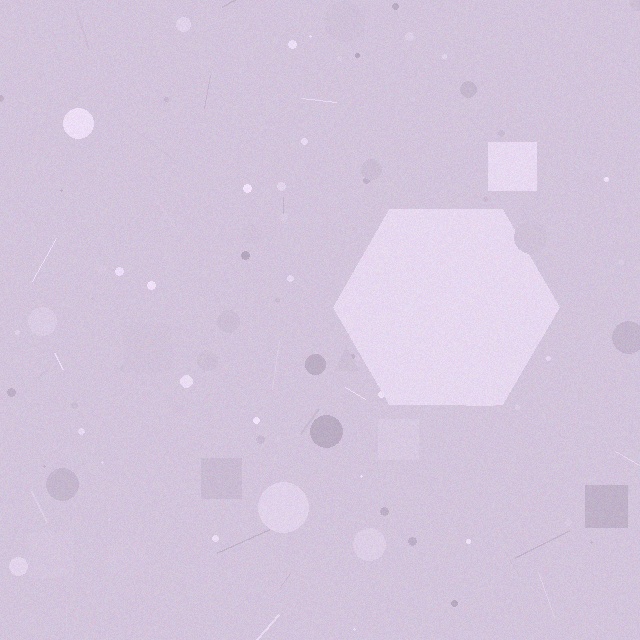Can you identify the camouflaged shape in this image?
The camouflaged shape is a hexagon.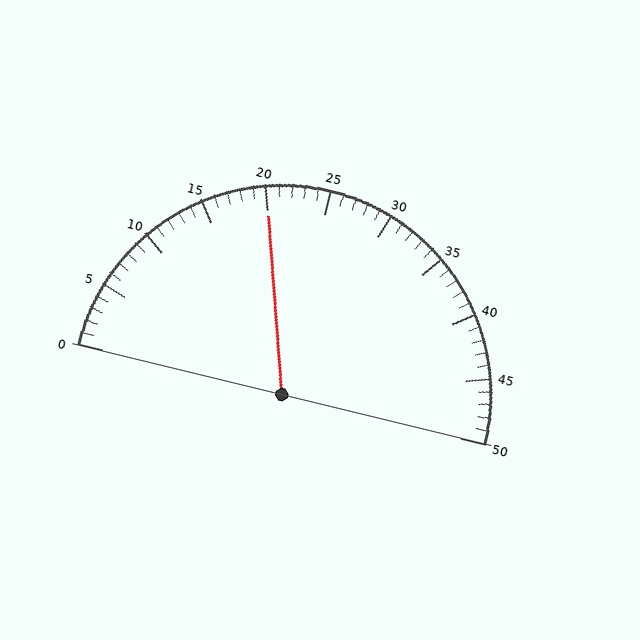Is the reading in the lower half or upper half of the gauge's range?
The reading is in the lower half of the range (0 to 50).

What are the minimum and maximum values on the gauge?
The gauge ranges from 0 to 50.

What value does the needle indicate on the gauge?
The needle indicates approximately 20.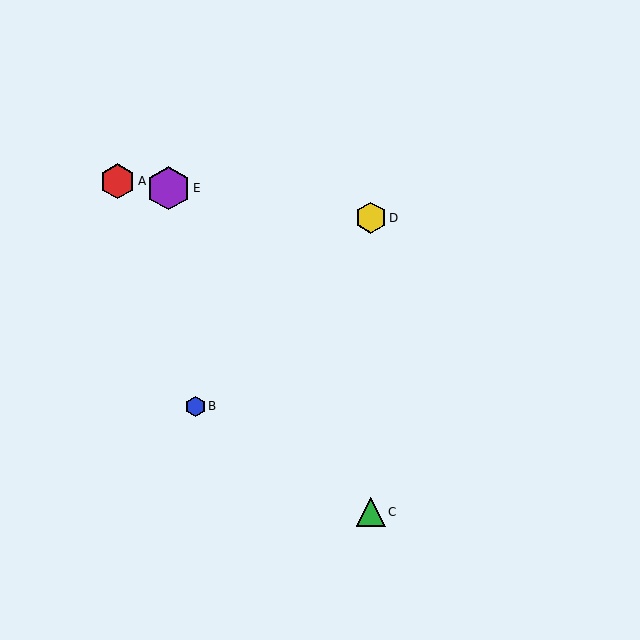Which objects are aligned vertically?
Objects C, D are aligned vertically.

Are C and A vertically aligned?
No, C is at x≈371 and A is at x≈118.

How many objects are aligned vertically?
2 objects (C, D) are aligned vertically.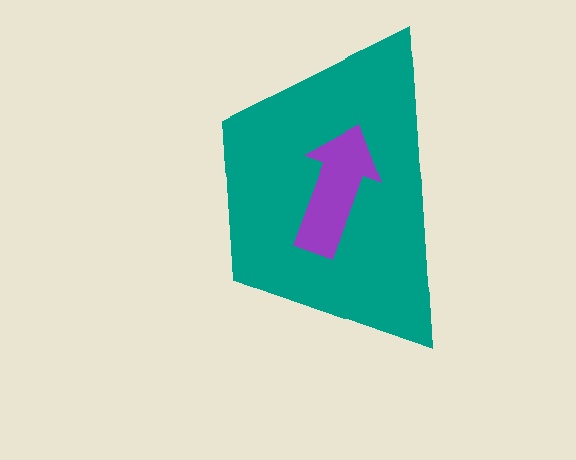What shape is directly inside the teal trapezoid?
The purple arrow.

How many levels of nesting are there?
2.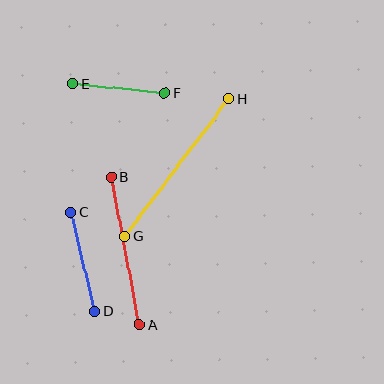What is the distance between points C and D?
The distance is approximately 101 pixels.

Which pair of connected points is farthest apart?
Points G and H are farthest apart.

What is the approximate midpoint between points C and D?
The midpoint is at approximately (83, 262) pixels.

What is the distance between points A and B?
The distance is approximately 150 pixels.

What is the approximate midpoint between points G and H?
The midpoint is at approximately (177, 168) pixels.